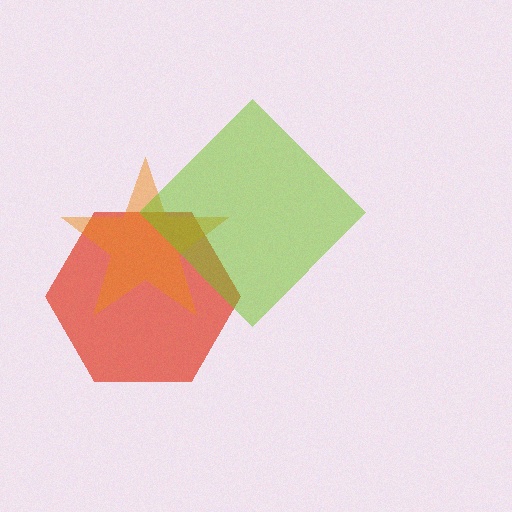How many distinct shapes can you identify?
There are 3 distinct shapes: a red hexagon, an orange star, a lime diamond.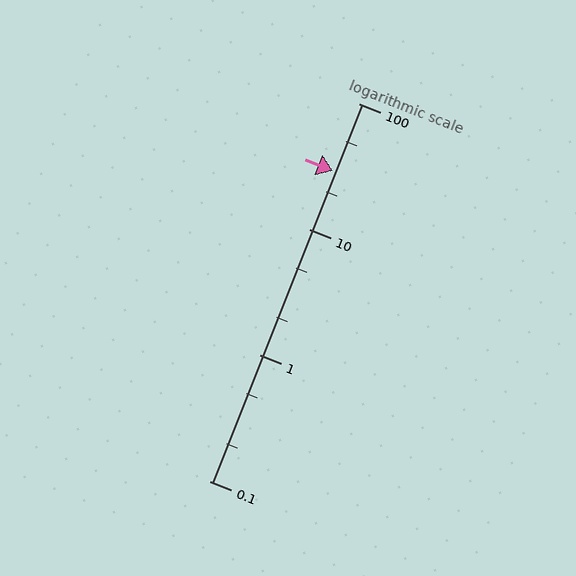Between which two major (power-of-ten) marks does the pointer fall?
The pointer is between 10 and 100.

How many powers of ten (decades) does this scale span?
The scale spans 3 decades, from 0.1 to 100.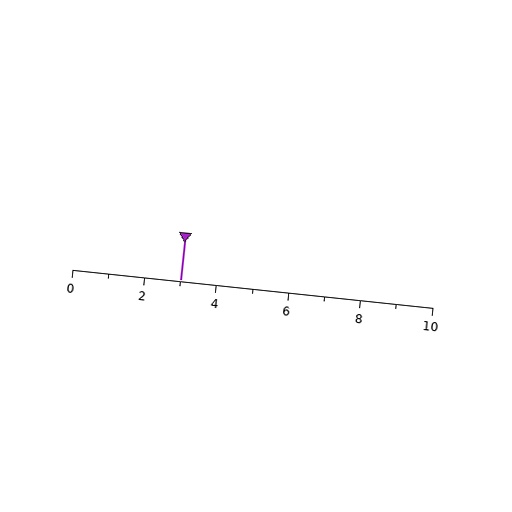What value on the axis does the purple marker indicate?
The marker indicates approximately 3.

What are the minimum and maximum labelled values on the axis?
The axis runs from 0 to 10.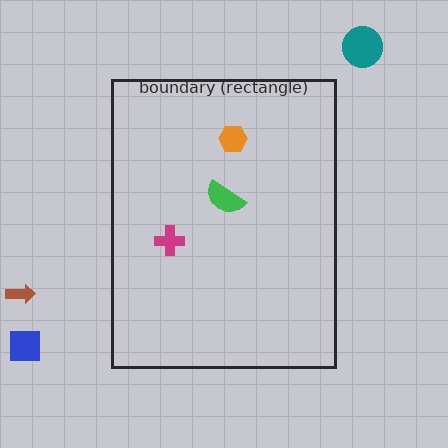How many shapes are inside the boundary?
3 inside, 3 outside.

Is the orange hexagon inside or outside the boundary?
Inside.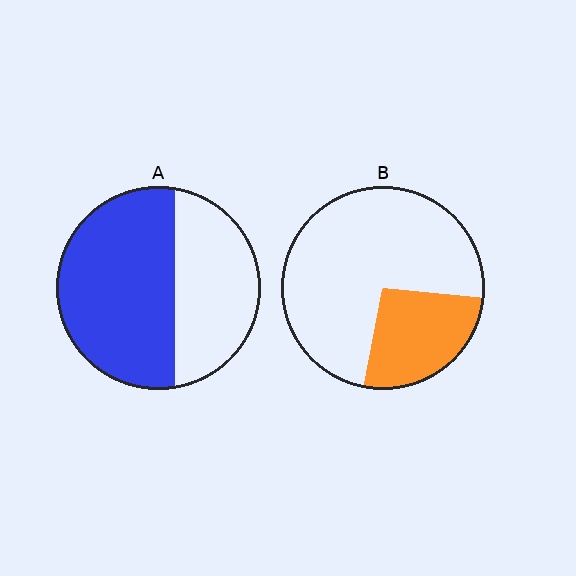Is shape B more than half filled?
No.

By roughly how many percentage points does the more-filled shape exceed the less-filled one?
By roughly 35 percentage points (A over B).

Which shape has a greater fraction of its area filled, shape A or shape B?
Shape A.